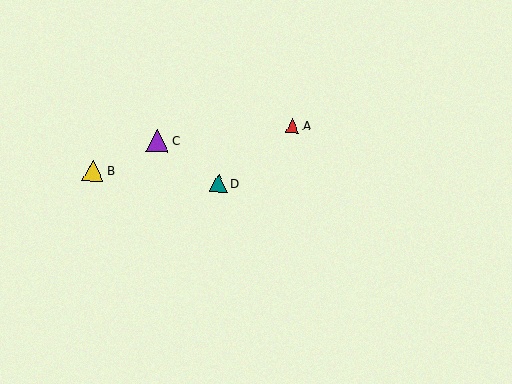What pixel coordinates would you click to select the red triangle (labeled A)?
Click at (293, 126) to select the red triangle A.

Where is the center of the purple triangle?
The center of the purple triangle is at (158, 140).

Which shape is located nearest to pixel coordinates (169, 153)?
The purple triangle (labeled C) at (158, 140) is nearest to that location.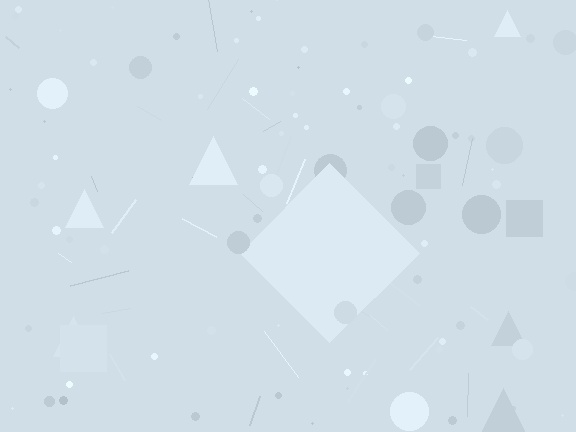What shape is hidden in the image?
A diamond is hidden in the image.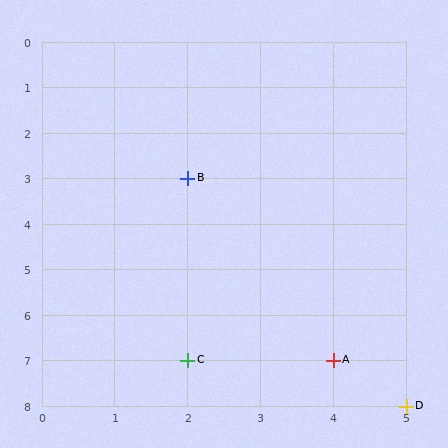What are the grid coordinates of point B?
Point B is at grid coordinates (2, 3).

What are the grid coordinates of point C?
Point C is at grid coordinates (2, 7).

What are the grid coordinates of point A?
Point A is at grid coordinates (4, 7).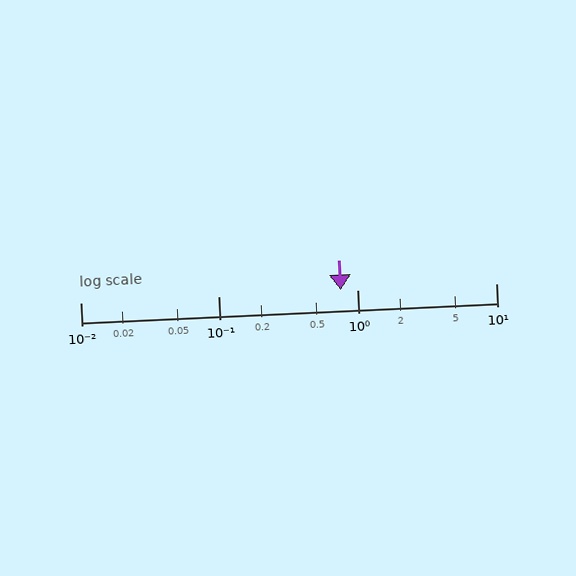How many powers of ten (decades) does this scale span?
The scale spans 3 decades, from 0.01 to 10.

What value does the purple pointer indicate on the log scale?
The pointer indicates approximately 0.76.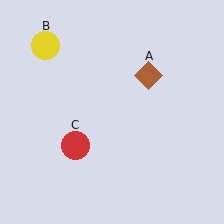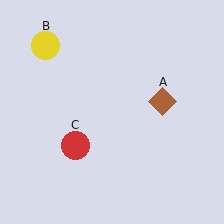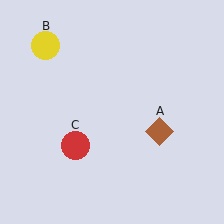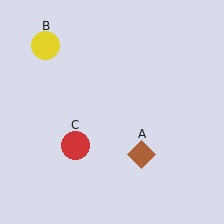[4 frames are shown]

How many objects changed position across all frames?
1 object changed position: brown diamond (object A).